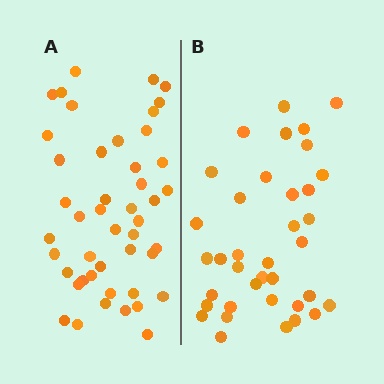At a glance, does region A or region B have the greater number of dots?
Region A (the left region) has more dots.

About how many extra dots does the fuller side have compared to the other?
Region A has roughly 8 or so more dots than region B.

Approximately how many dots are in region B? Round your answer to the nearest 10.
About 40 dots. (The exact count is 37, which rounds to 40.)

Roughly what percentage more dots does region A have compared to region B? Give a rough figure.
About 25% more.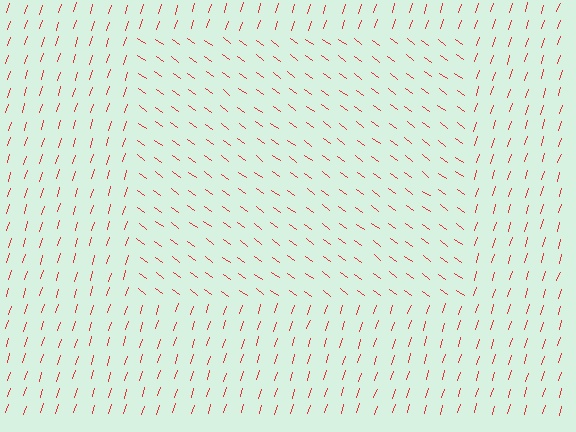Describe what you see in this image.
The image is filled with small red line segments. A rectangle region in the image has lines oriented differently from the surrounding lines, creating a visible texture boundary.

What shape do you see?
I see a rectangle.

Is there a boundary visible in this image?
Yes, there is a texture boundary formed by a change in line orientation.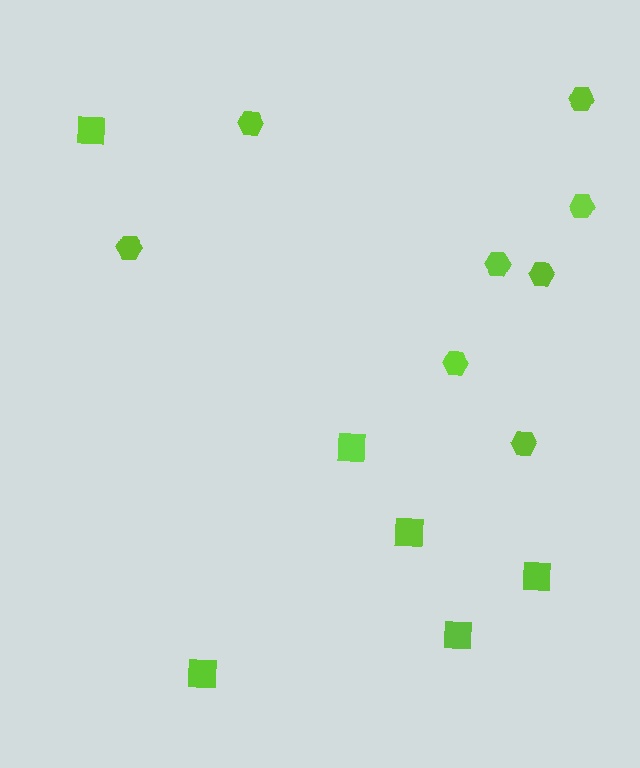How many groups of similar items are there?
There are 2 groups: one group of squares (6) and one group of hexagons (8).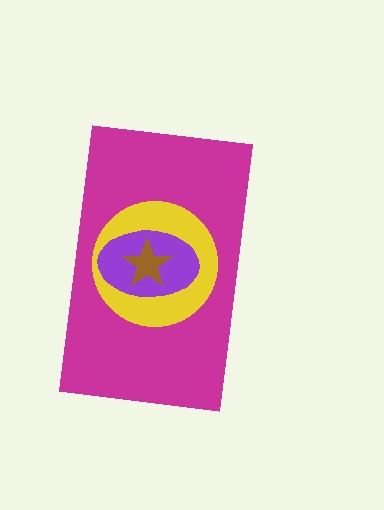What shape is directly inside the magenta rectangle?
The yellow circle.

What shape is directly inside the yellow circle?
The purple ellipse.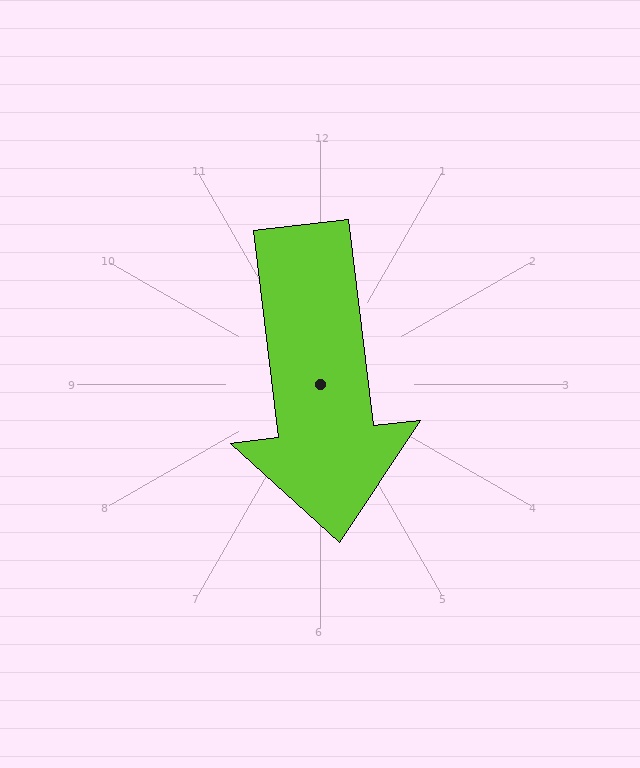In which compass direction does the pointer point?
South.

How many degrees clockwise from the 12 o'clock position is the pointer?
Approximately 173 degrees.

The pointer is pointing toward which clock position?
Roughly 6 o'clock.